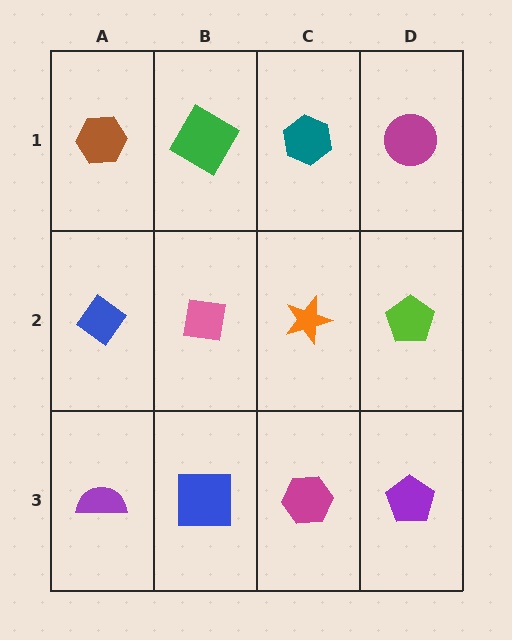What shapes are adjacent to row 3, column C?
An orange star (row 2, column C), a blue square (row 3, column B), a purple pentagon (row 3, column D).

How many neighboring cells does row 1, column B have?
3.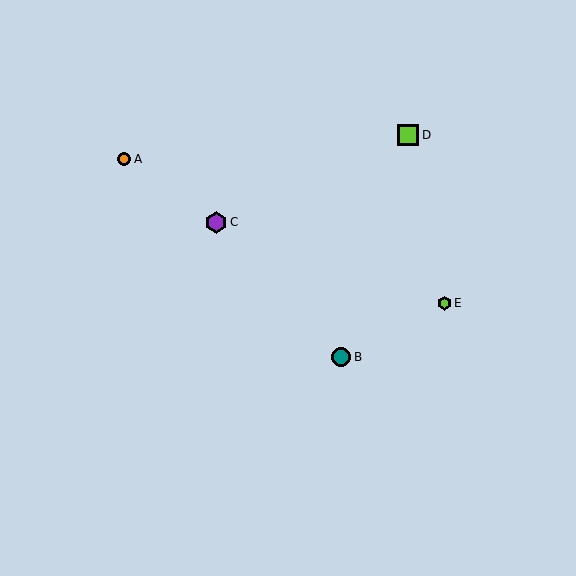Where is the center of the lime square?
The center of the lime square is at (408, 135).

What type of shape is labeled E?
Shape E is a lime hexagon.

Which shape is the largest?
The purple hexagon (labeled C) is the largest.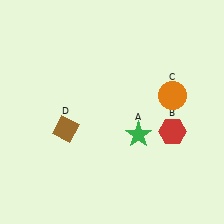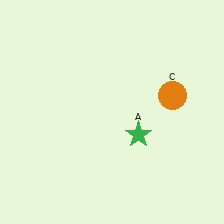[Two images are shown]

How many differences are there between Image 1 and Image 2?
There are 2 differences between the two images.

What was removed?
The brown diamond (D), the red hexagon (B) were removed in Image 2.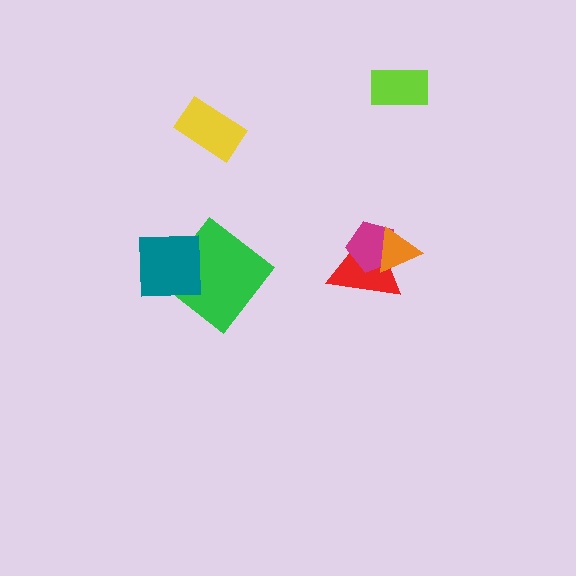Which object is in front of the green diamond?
The teal square is in front of the green diamond.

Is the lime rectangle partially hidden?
No, no other shape covers it.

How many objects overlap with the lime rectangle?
0 objects overlap with the lime rectangle.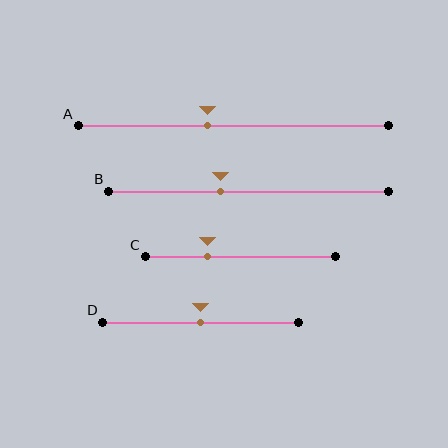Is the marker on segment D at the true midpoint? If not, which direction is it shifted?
Yes, the marker on segment D is at the true midpoint.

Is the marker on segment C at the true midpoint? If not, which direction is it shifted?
No, the marker on segment C is shifted to the left by about 17% of the segment length.